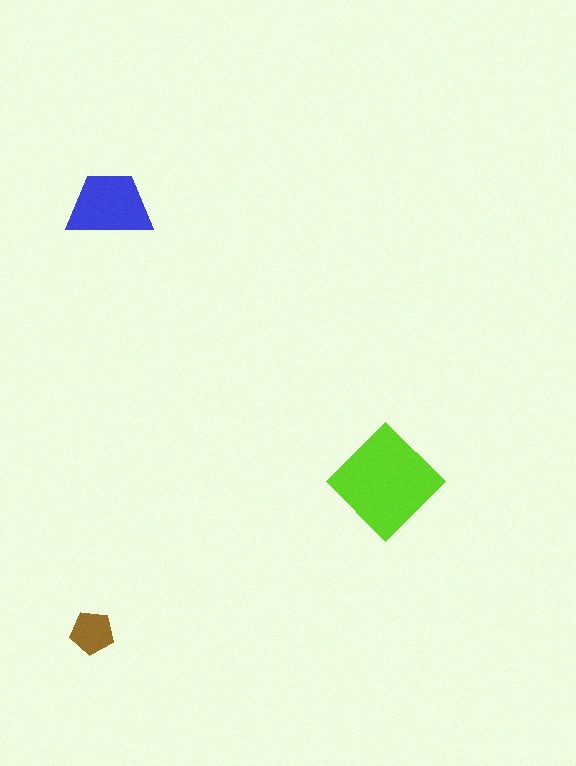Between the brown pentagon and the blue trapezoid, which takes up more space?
The blue trapezoid.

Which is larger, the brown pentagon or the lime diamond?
The lime diamond.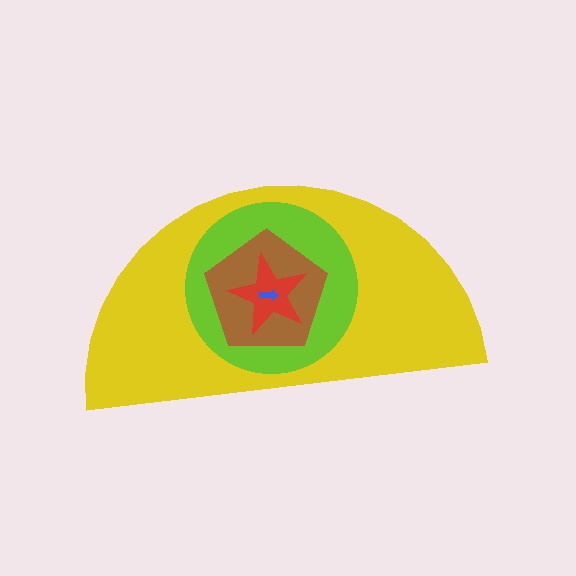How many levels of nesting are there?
5.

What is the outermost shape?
The yellow semicircle.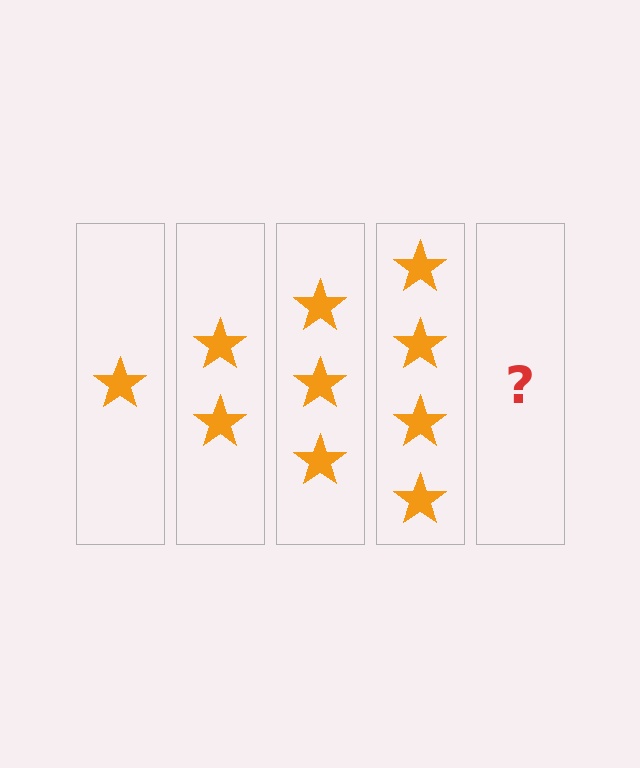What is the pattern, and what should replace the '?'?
The pattern is that each step adds one more star. The '?' should be 5 stars.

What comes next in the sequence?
The next element should be 5 stars.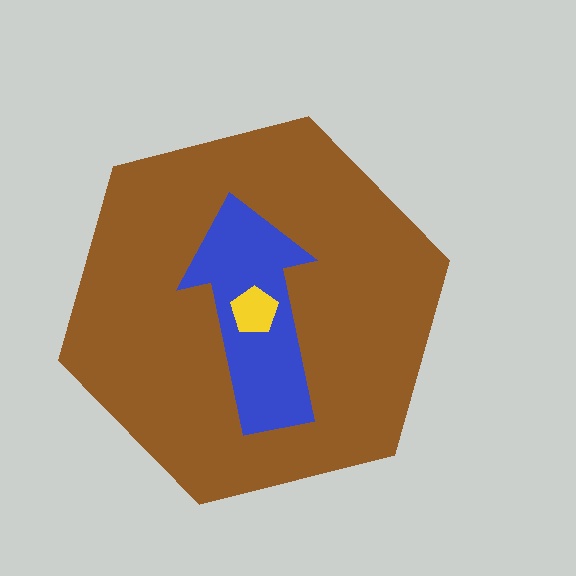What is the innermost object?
The yellow pentagon.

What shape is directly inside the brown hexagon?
The blue arrow.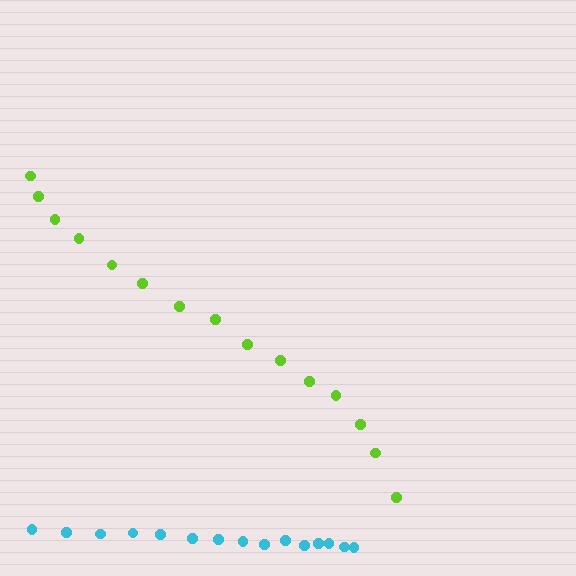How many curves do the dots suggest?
There are 2 distinct paths.